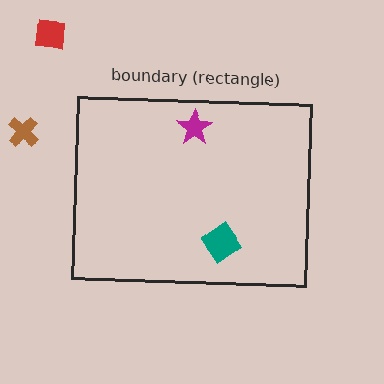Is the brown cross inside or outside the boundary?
Outside.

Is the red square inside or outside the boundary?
Outside.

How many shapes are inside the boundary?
2 inside, 2 outside.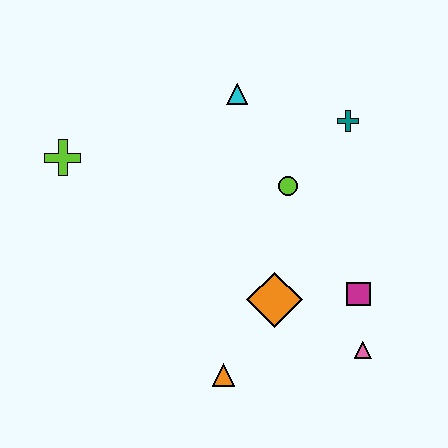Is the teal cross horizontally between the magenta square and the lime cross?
Yes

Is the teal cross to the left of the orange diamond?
No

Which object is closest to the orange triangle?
The orange diamond is closest to the orange triangle.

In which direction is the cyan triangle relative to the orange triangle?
The cyan triangle is above the orange triangle.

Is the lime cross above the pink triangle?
Yes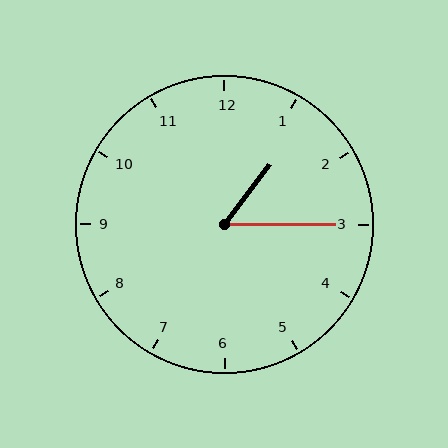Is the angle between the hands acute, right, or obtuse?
It is acute.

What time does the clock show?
1:15.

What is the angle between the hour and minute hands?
Approximately 52 degrees.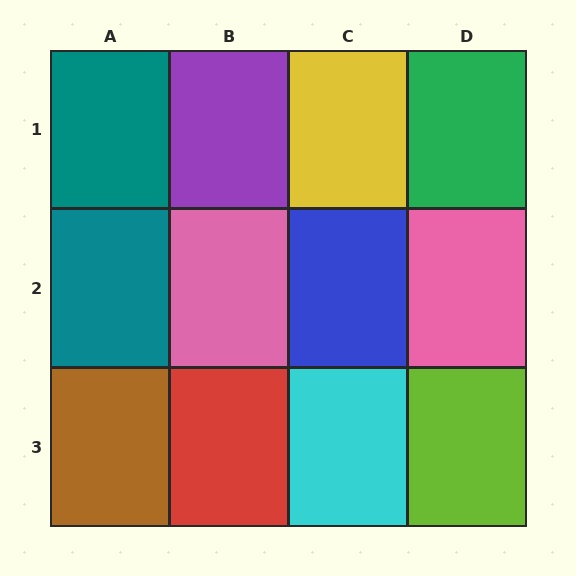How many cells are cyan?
1 cell is cyan.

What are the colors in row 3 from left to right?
Brown, red, cyan, lime.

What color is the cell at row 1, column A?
Teal.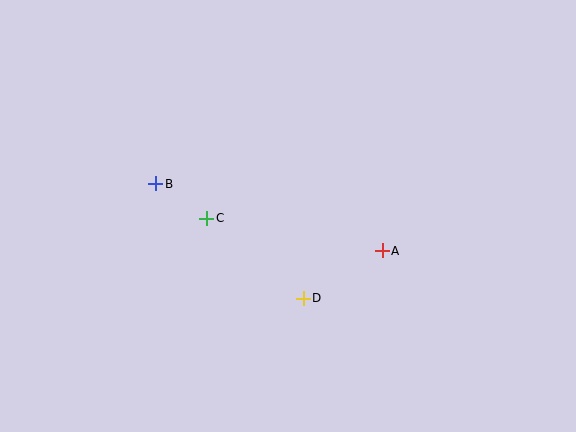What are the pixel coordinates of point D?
Point D is at (303, 298).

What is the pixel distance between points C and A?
The distance between C and A is 178 pixels.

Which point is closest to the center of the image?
Point C at (207, 218) is closest to the center.